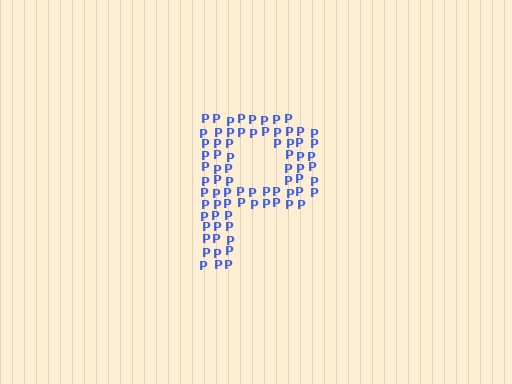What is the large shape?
The large shape is the letter P.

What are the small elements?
The small elements are letter P's.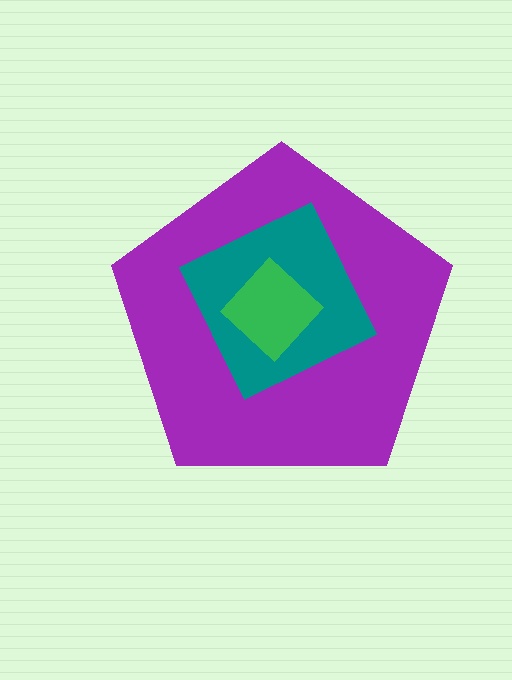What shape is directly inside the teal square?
The green diamond.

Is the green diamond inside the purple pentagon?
Yes.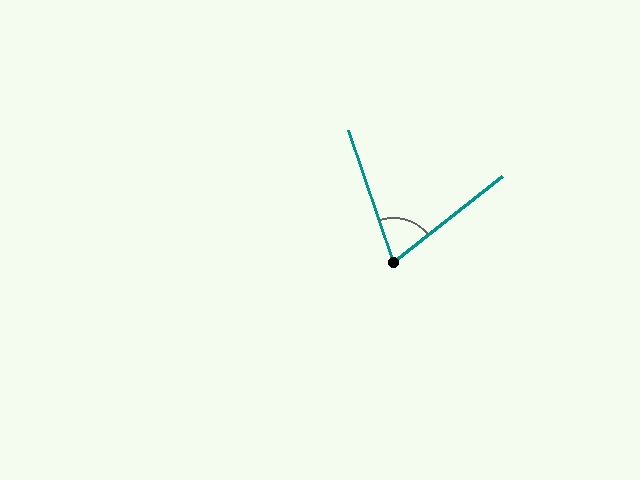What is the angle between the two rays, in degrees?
Approximately 70 degrees.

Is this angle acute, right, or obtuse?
It is acute.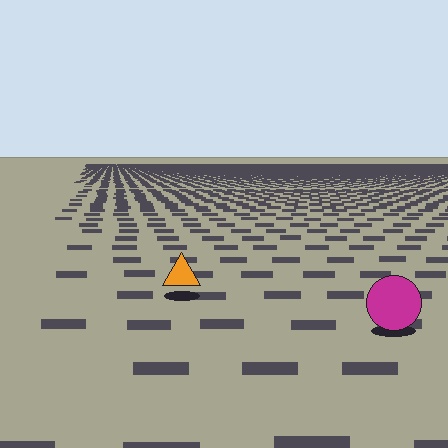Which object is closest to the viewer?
The magenta circle is closest. The texture marks near it are larger and more spread out.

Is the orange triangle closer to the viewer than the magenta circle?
No. The magenta circle is closer — you can tell from the texture gradient: the ground texture is coarser near it.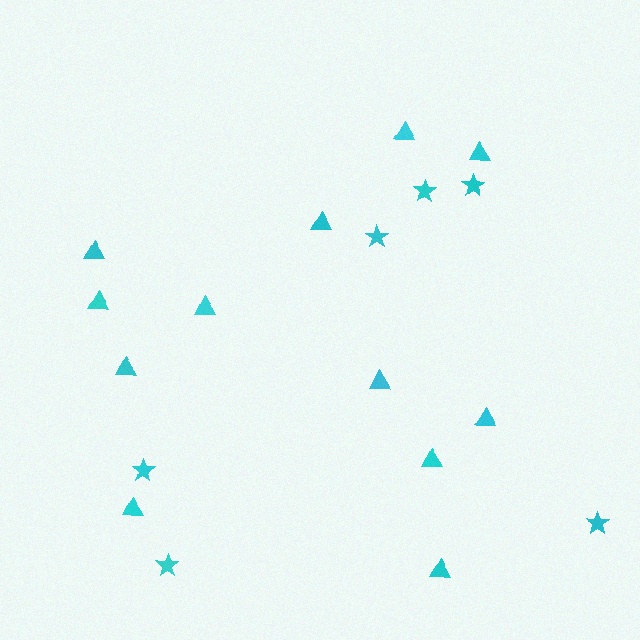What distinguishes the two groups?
There are 2 groups: one group of triangles (12) and one group of stars (6).